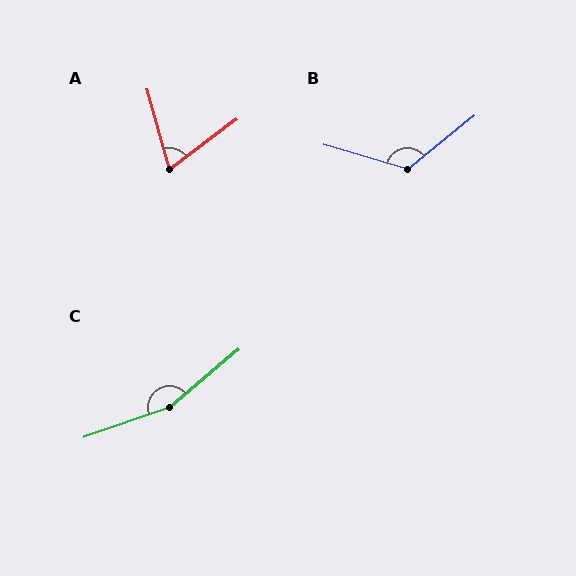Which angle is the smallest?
A, at approximately 69 degrees.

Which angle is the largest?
C, at approximately 158 degrees.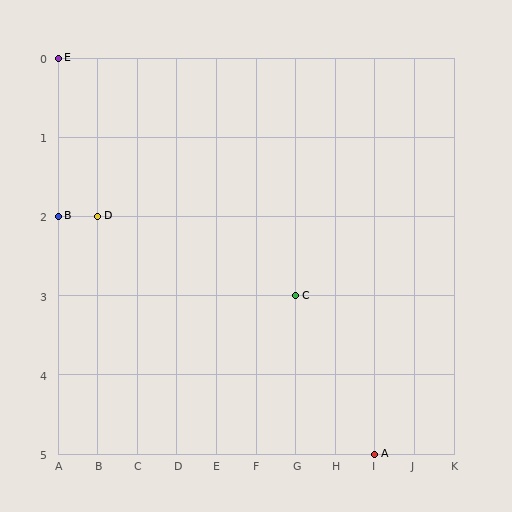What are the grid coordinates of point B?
Point B is at grid coordinates (A, 2).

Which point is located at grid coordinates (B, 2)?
Point D is at (B, 2).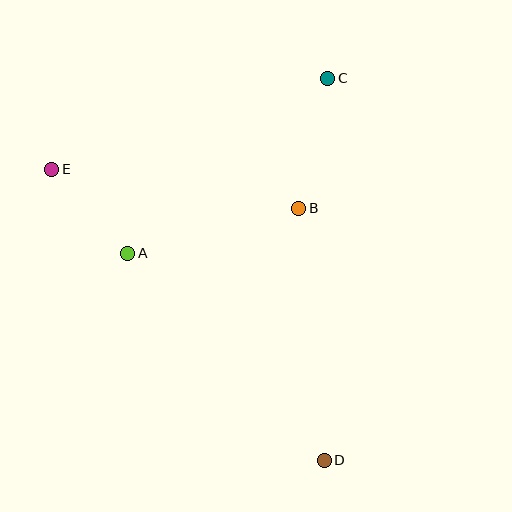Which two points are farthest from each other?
Points D and E are farthest from each other.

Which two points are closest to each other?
Points A and E are closest to each other.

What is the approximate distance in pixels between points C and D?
The distance between C and D is approximately 382 pixels.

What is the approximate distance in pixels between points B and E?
The distance between B and E is approximately 250 pixels.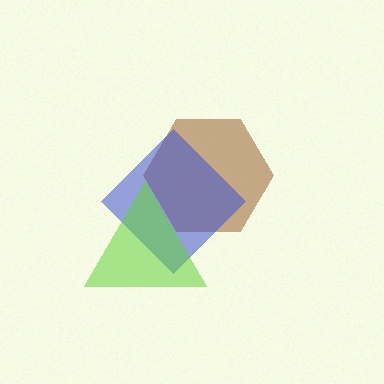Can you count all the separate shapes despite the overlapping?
Yes, there are 3 separate shapes.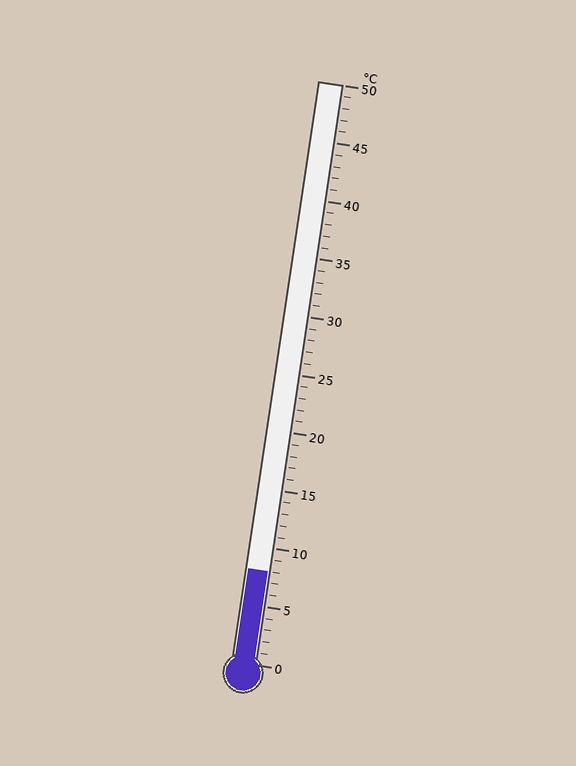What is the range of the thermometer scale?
The thermometer scale ranges from 0°C to 50°C.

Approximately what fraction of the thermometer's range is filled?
The thermometer is filled to approximately 15% of its range.